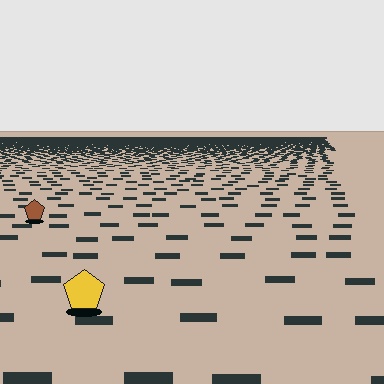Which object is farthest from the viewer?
The brown pentagon is farthest from the viewer. It appears smaller and the ground texture around it is denser.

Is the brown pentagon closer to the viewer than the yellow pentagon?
No. The yellow pentagon is closer — you can tell from the texture gradient: the ground texture is coarser near it.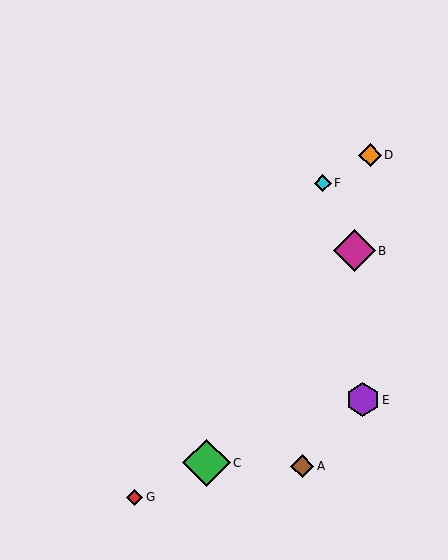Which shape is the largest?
The green diamond (labeled C) is the largest.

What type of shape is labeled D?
Shape D is an orange diamond.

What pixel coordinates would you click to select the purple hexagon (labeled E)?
Click at (363, 400) to select the purple hexagon E.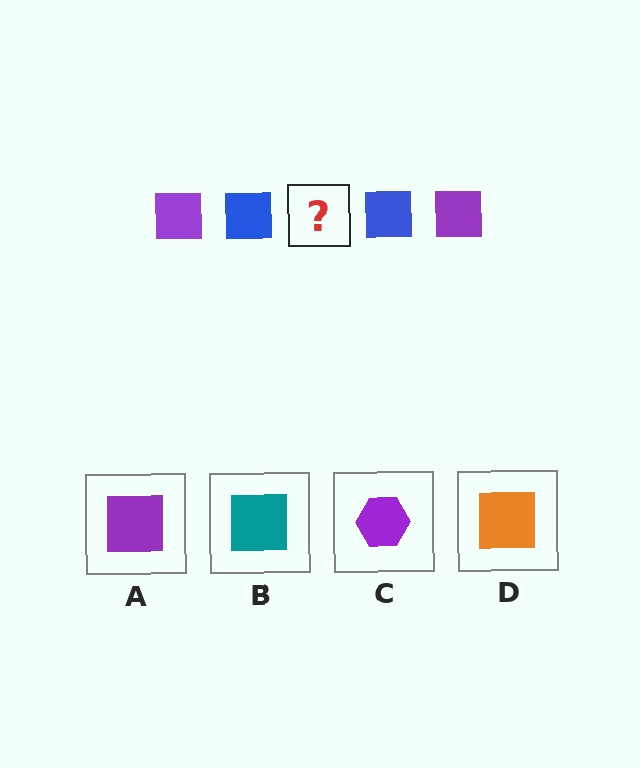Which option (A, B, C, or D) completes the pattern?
A.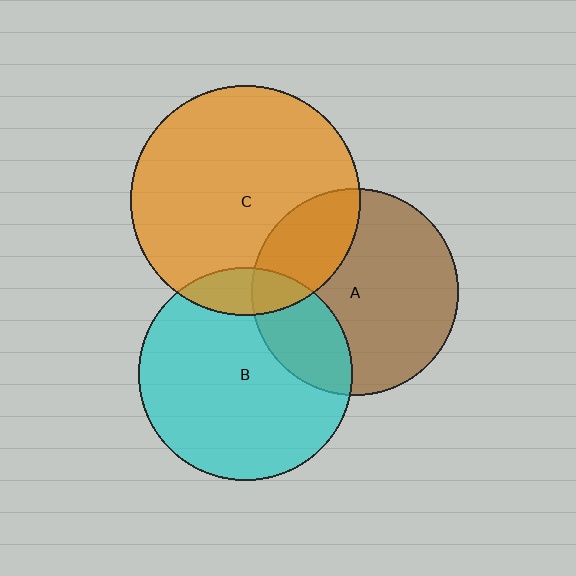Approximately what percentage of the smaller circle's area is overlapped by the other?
Approximately 25%.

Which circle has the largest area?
Circle C (orange).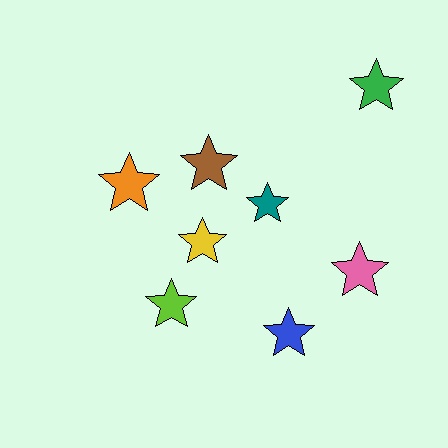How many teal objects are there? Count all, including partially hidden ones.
There is 1 teal object.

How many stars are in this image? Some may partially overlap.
There are 8 stars.